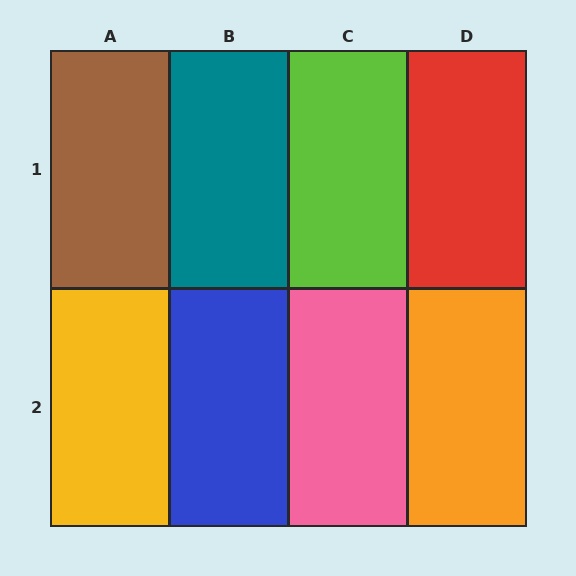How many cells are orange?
1 cell is orange.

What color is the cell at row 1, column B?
Teal.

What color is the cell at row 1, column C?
Lime.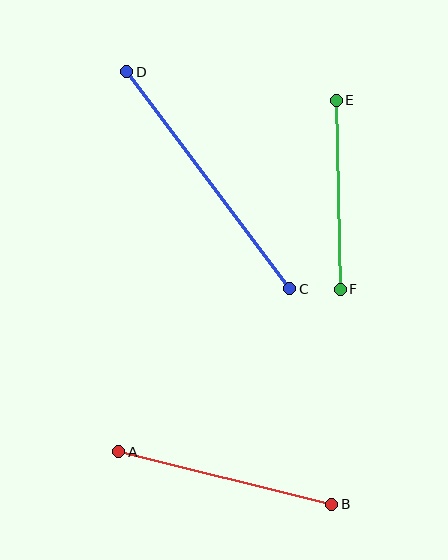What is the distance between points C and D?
The distance is approximately 271 pixels.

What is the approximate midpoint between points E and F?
The midpoint is at approximately (338, 195) pixels.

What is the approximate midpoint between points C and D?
The midpoint is at approximately (208, 180) pixels.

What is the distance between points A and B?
The distance is approximately 219 pixels.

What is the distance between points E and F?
The distance is approximately 189 pixels.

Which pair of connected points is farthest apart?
Points C and D are farthest apart.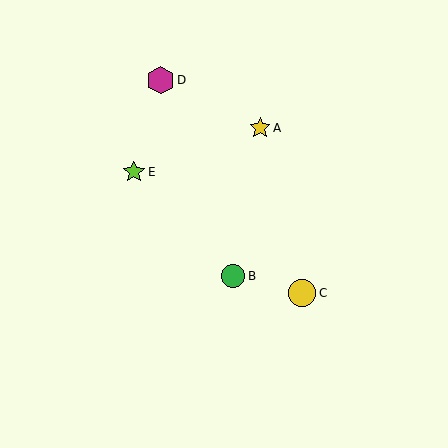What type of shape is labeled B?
Shape B is a green circle.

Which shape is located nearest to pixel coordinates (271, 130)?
The yellow star (labeled A) at (260, 128) is nearest to that location.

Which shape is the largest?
The magenta hexagon (labeled D) is the largest.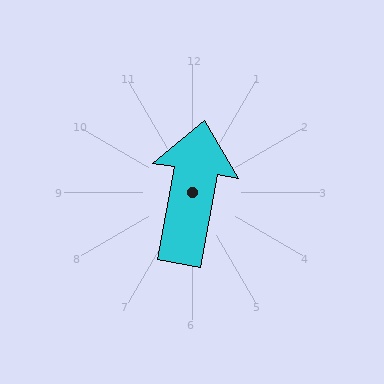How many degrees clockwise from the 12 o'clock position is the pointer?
Approximately 10 degrees.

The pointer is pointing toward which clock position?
Roughly 12 o'clock.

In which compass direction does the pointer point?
North.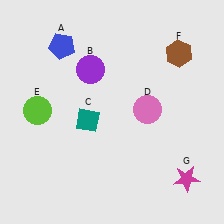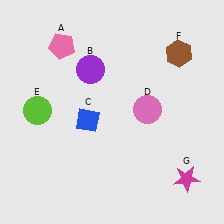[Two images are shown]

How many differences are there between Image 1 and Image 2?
There are 2 differences between the two images.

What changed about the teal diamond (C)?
In Image 1, C is teal. In Image 2, it changed to blue.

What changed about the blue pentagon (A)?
In Image 1, A is blue. In Image 2, it changed to pink.